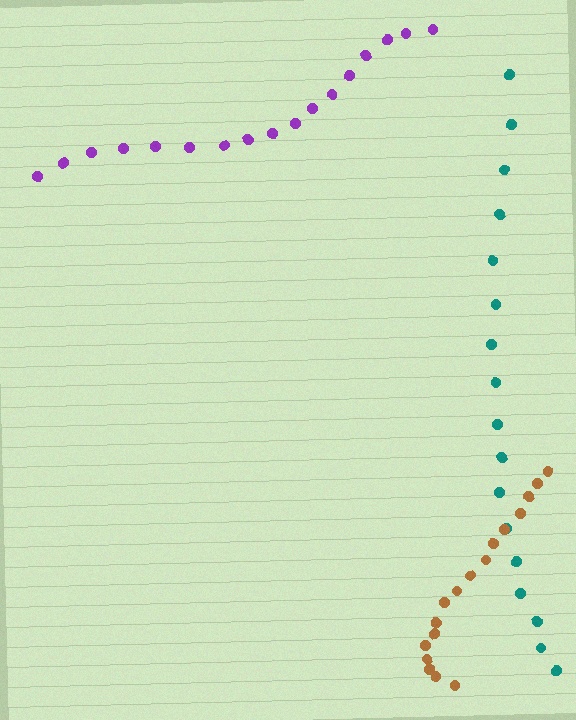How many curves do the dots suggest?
There are 3 distinct paths.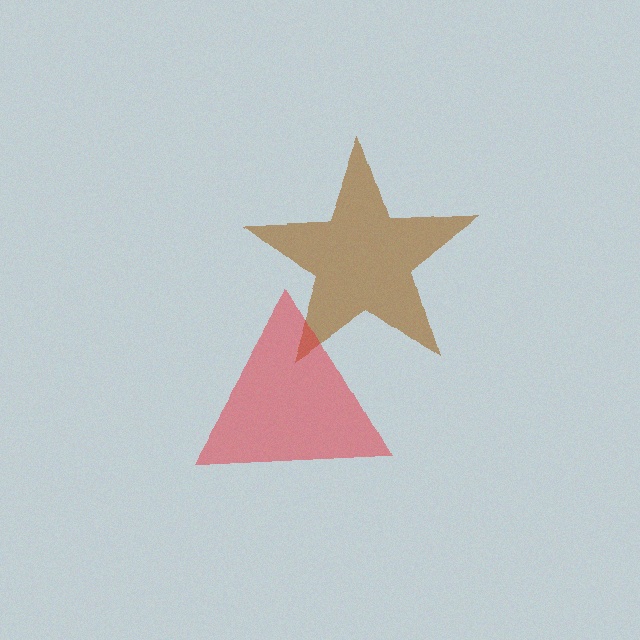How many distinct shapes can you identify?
There are 2 distinct shapes: a brown star, a red triangle.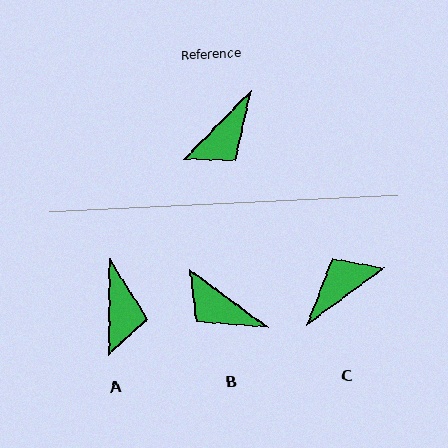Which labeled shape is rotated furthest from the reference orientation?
C, about 171 degrees away.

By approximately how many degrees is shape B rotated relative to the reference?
Approximately 82 degrees clockwise.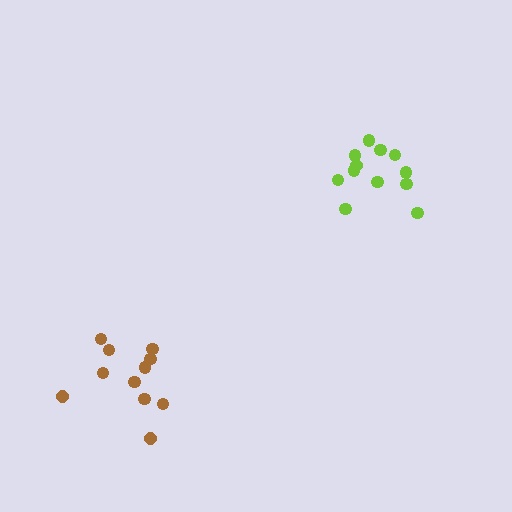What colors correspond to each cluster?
The clusters are colored: lime, brown.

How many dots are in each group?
Group 1: 12 dots, Group 2: 11 dots (23 total).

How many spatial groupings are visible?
There are 2 spatial groupings.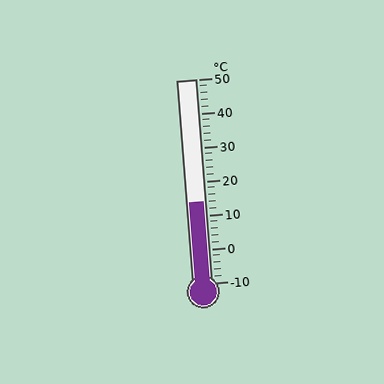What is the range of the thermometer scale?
The thermometer scale ranges from -10°C to 50°C.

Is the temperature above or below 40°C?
The temperature is below 40°C.